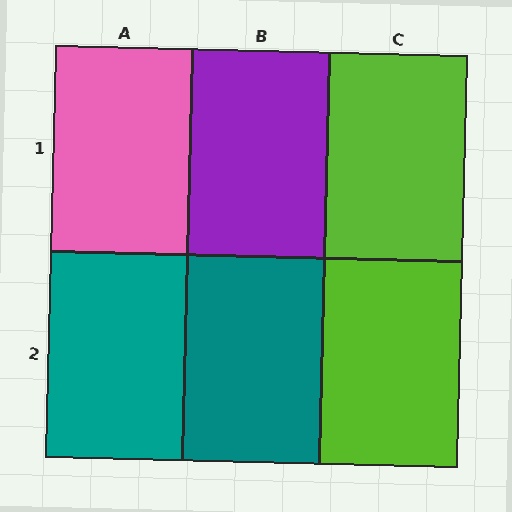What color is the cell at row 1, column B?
Purple.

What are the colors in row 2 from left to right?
Teal, teal, lime.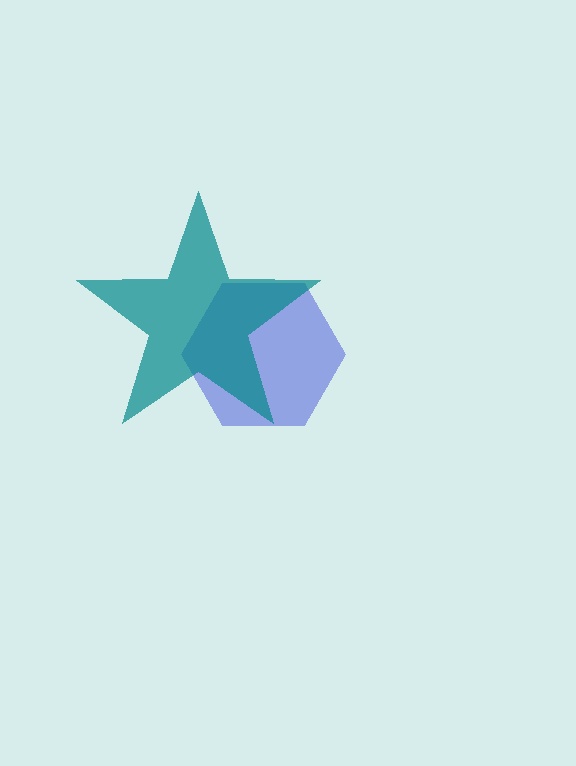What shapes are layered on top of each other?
The layered shapes are: a blue hexagon, a teal star.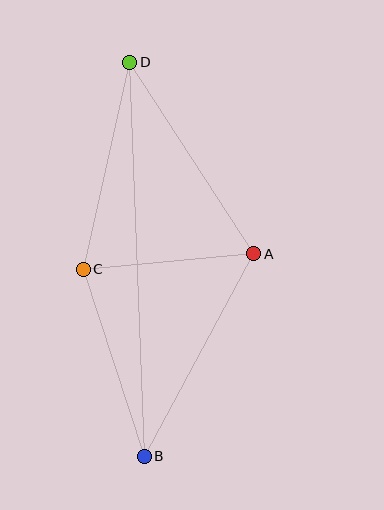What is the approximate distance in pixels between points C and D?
The distance between C and D is approximately 212 pixels.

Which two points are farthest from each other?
Points B and D are farthest from each other.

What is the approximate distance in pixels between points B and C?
The distance between B and C is approximately 197 pixels.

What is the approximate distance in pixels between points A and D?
The distance between A and D is approximately 228 pixels.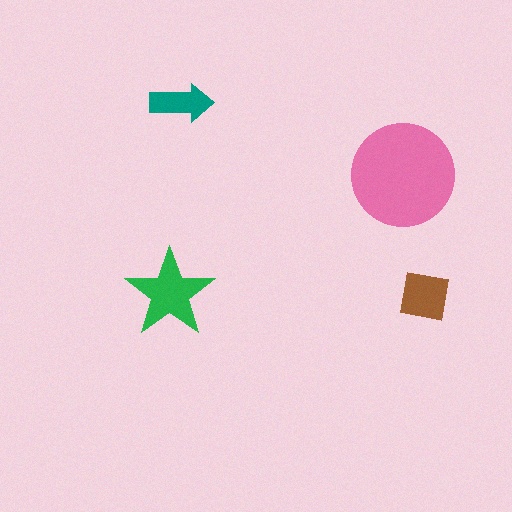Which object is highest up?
The teal arrow is topmost.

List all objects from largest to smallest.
The pink circle, the green star, the brown square, the teal arrow.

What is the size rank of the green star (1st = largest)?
2nd.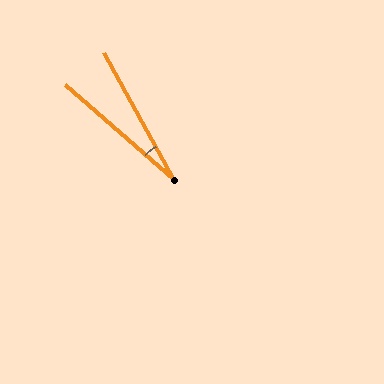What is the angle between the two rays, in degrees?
Approximately 20 degrees.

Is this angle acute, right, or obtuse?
It is acute.